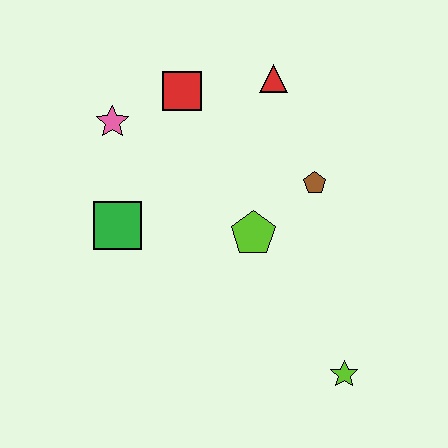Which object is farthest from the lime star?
The pink star is farthest from the lime star.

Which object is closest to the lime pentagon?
The brown pentagon is closest to the lime pentagon.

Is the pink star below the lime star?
No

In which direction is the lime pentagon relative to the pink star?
The lime pentagon is to the right of the pink star.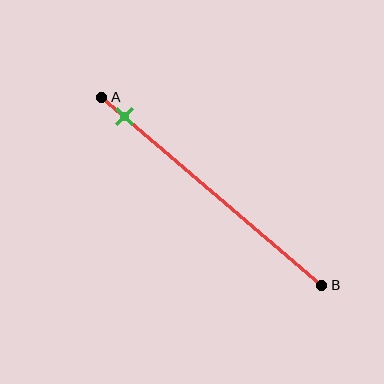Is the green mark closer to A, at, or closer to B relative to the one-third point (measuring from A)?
The green mark is closer to point A than the one-third point of segment AB.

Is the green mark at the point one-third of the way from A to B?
No, the mark is at about 10% from A, not at the 33% one-third point.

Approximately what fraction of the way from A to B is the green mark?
The green mark is approximately 10% of the way from A to B.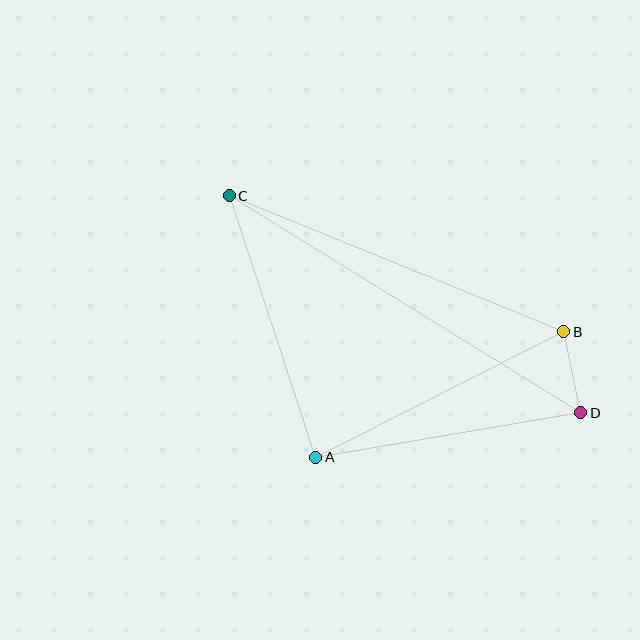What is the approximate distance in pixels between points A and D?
The distance between A and D is approximately 269 pixels.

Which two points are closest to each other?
Points B and D are closest to each other.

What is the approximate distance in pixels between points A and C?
The distance between A and C is approximately 275 pixels.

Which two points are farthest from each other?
Points C and D are farthest from each other.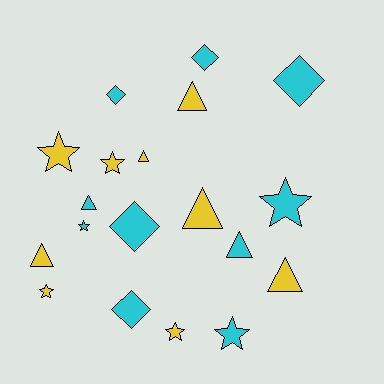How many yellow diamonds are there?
There are no yellow diamonds.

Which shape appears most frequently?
Star, with 7 objects.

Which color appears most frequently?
Cyan, with 10 objects.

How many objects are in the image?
There are 19 objects.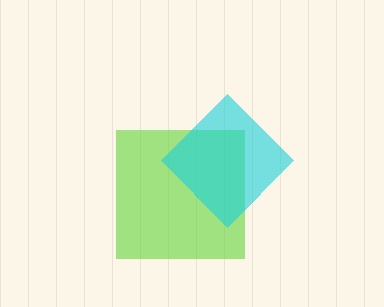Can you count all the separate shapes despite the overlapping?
Yes, there are 2 separate shapes.